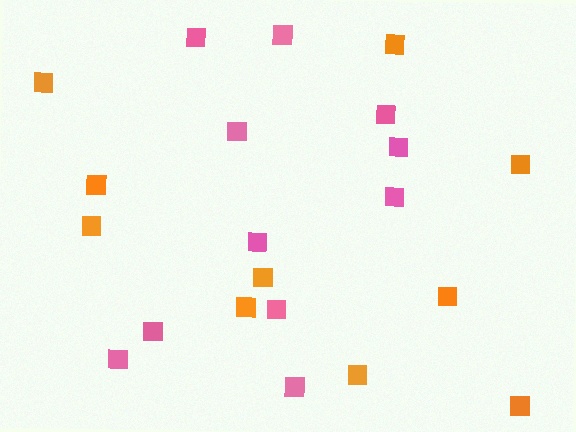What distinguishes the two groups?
There are 2 groups: one group of pink squares (11) and one group of orange squares (10).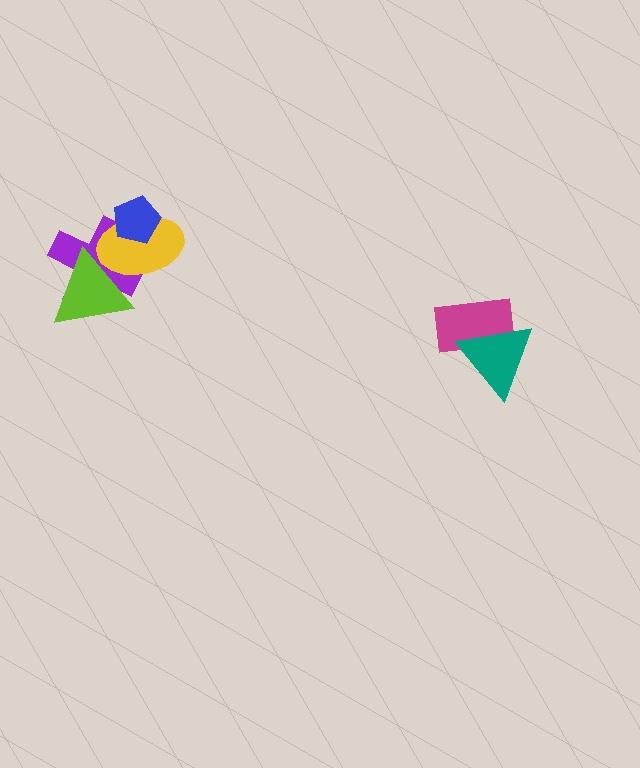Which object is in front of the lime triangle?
The yellow ellipse is in front of the lime triangle.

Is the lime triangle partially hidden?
Yes, it is partially covered by another shape.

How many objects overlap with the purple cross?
3 objects overlap with the purple cross.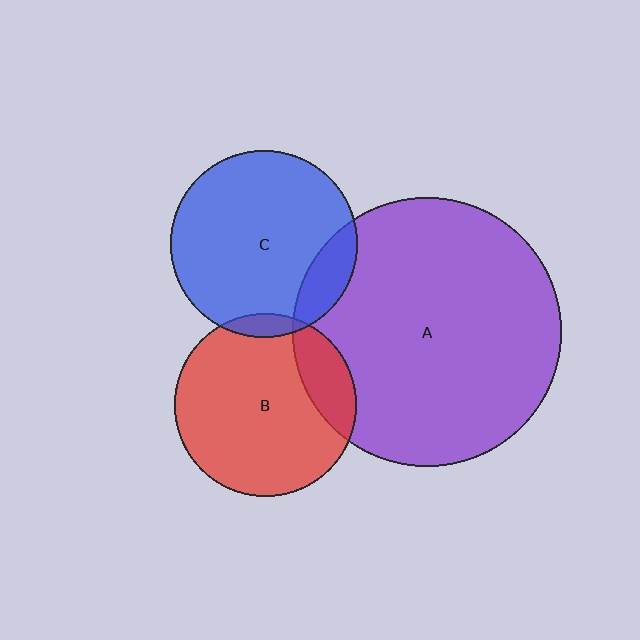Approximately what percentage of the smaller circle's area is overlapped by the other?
Approximately 15%.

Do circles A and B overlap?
Yes.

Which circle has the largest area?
Circle A (purple).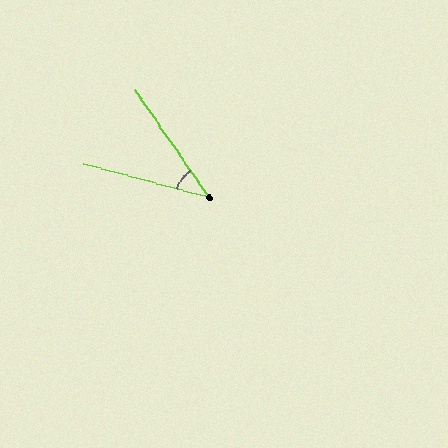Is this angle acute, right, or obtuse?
It is acute.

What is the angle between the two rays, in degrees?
Approximately 40 degrees.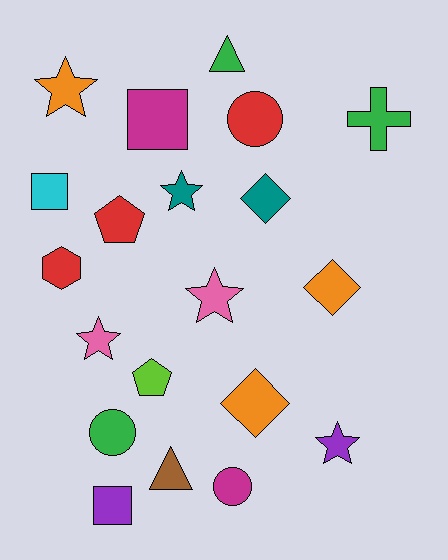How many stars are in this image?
There are 5 stars.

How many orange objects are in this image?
There are 3 orange objects.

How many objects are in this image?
There are 20 objects.